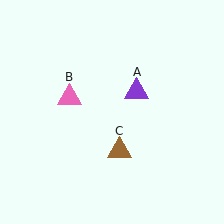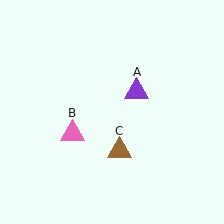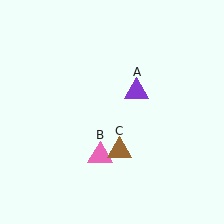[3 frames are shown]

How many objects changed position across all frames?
1 object changed position: pink triangle (object B).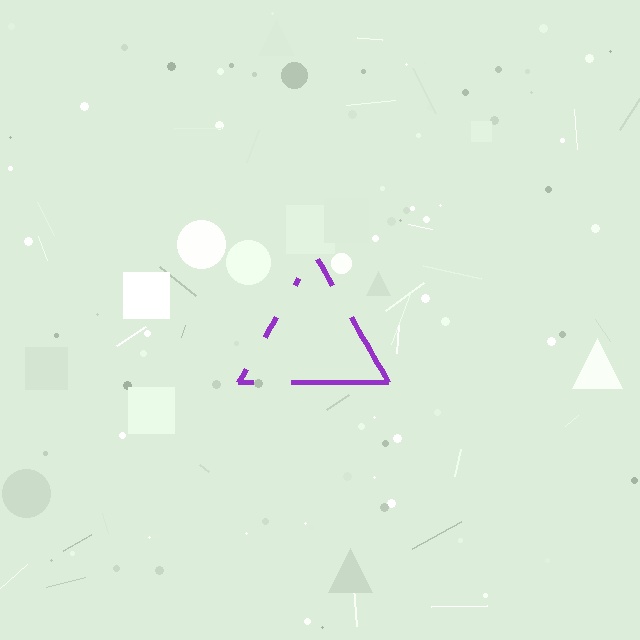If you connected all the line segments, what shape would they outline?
They would outline a triangle.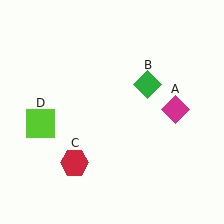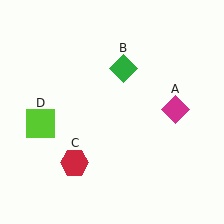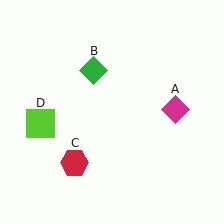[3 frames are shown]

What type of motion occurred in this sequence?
The green diamond (object B) rotated counterclockwise around the center of the scene.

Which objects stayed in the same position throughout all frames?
Magenta diamond (object A) and red hexagon (object C) and lime square (object D) remained stationary.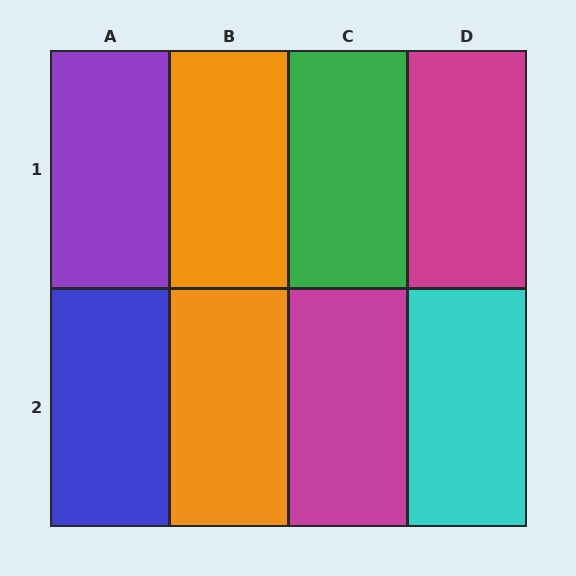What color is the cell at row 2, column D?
Cyan.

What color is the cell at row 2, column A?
Blue.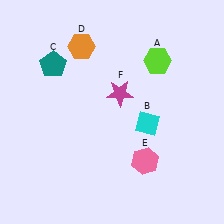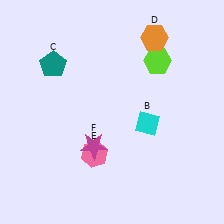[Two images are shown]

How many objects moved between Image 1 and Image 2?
3 objects moved between the two images.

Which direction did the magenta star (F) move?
The magenta star (F) moved down.